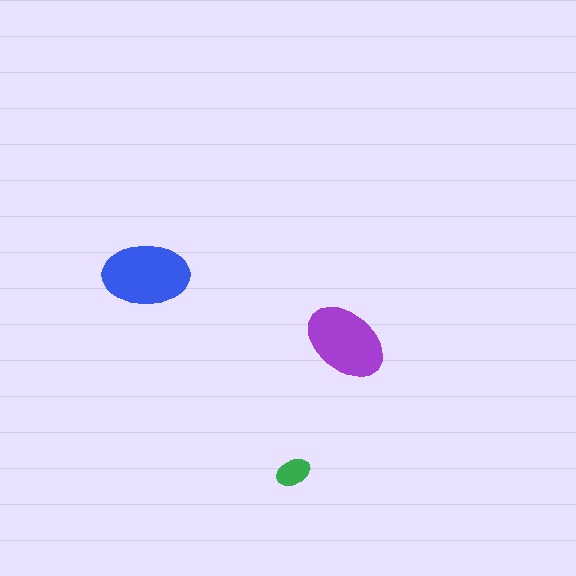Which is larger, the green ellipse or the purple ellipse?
The purple one.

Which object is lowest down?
The green ellipse is bottommost.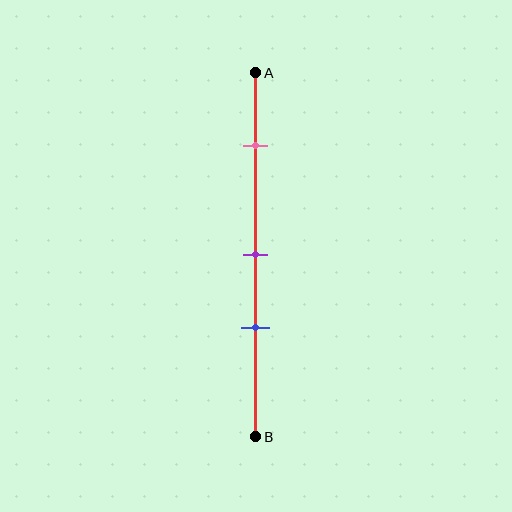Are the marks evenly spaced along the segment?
No, the marks are not evenly spaced.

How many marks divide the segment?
There are 3 marks dividing the segment.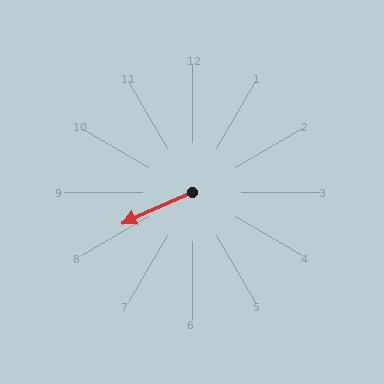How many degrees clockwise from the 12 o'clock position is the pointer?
Approximately 246 degrees.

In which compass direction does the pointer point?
Southwest.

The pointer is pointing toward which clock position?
Roughly 8 o'clock.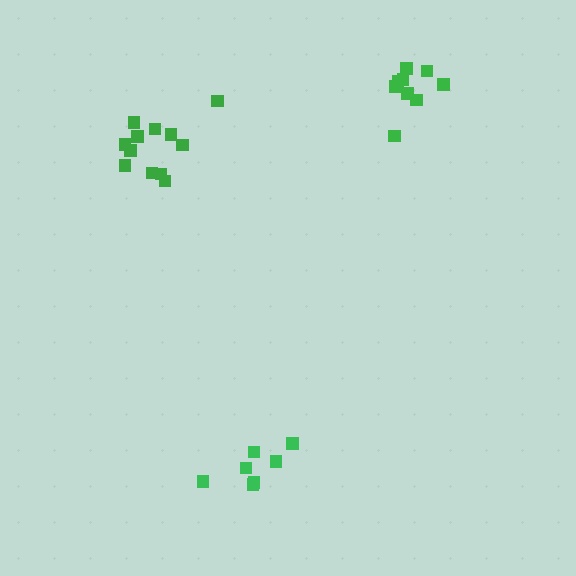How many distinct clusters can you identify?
There are 3 distinct clusters.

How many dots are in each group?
Group 1: 7 dots, Group 2: 12 dots, Group 3: 9 dots (28 total).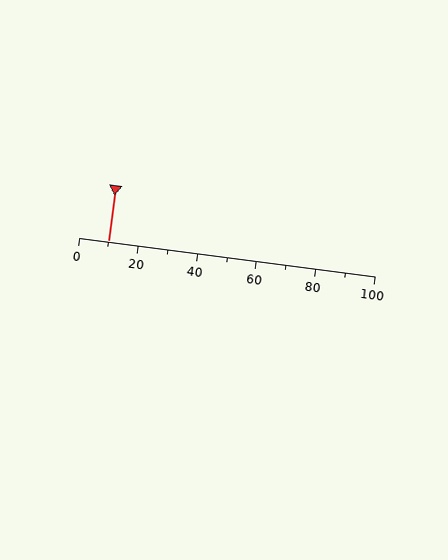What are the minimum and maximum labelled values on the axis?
The axis runs from 0 to 100.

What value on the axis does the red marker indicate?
The marker indicates approximately 10.